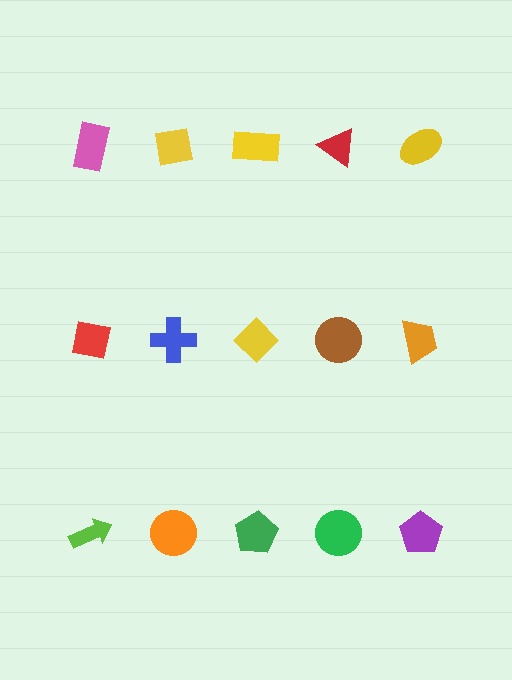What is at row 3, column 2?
An orange circle.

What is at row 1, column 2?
A yellow square.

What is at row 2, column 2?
A blue cross.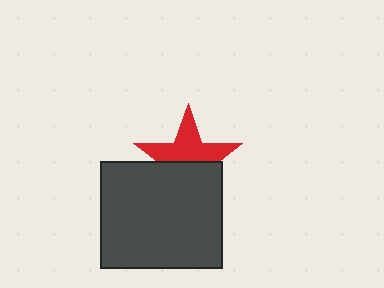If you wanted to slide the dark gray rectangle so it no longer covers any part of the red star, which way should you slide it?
Slide it down — that is the most direct way to separate the two shapes.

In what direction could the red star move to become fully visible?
The red star could move up. That would shift it out from behind the dark gray rectangle entirely.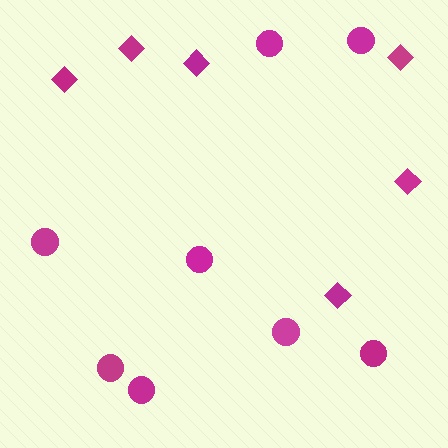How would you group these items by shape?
There are 2 groups: one group of circles (8) and one group of diamonds (6).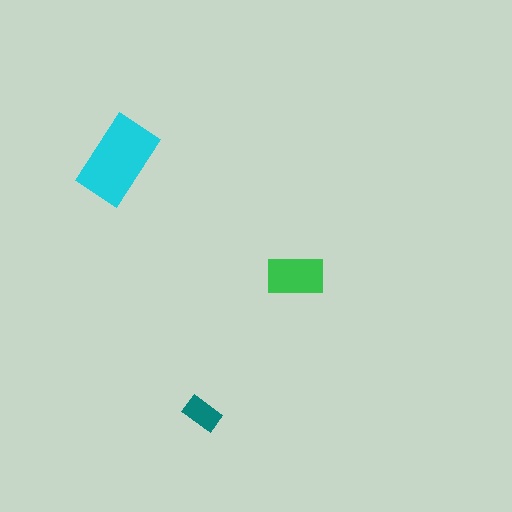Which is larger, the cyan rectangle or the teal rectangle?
The cyan one.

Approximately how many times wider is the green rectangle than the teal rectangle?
About 1.5 times wider.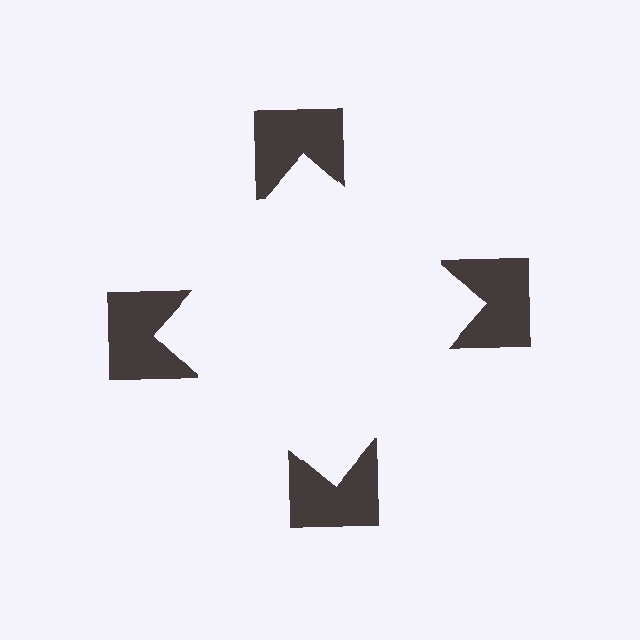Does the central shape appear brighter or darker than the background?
It typically appears slightly brighter than the background, even though no actual brightness change is drawn.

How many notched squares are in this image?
There are 4 — one at each vertex of the illusory square.